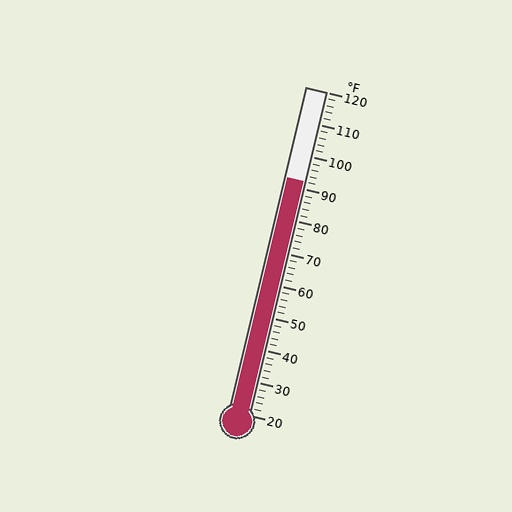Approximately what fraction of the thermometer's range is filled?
The thermometer is filled to approximately 70% of its range.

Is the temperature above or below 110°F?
The temperature is below 110°F.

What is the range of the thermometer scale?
The thermometer scale ranges from 20°F to 120°F.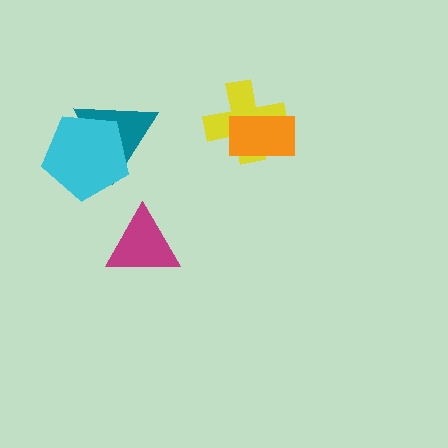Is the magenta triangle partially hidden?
No, no other shape covers it.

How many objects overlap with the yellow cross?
1 object overlaps with the yellow cross.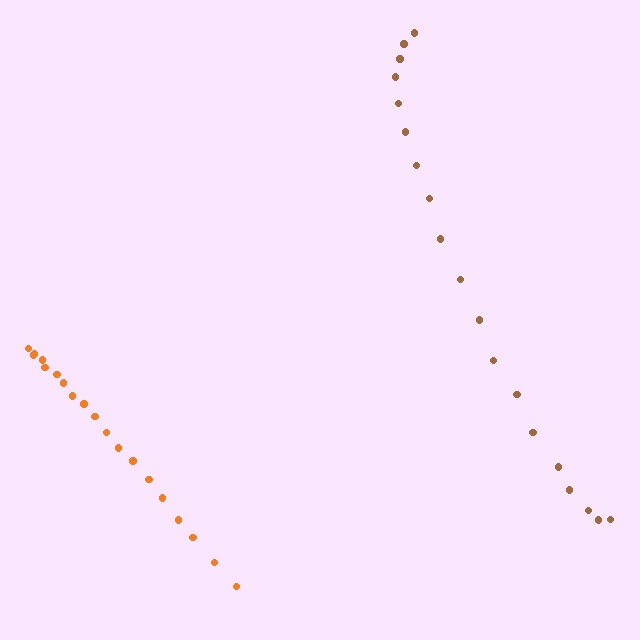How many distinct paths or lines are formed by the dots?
There are 2 distinct paths.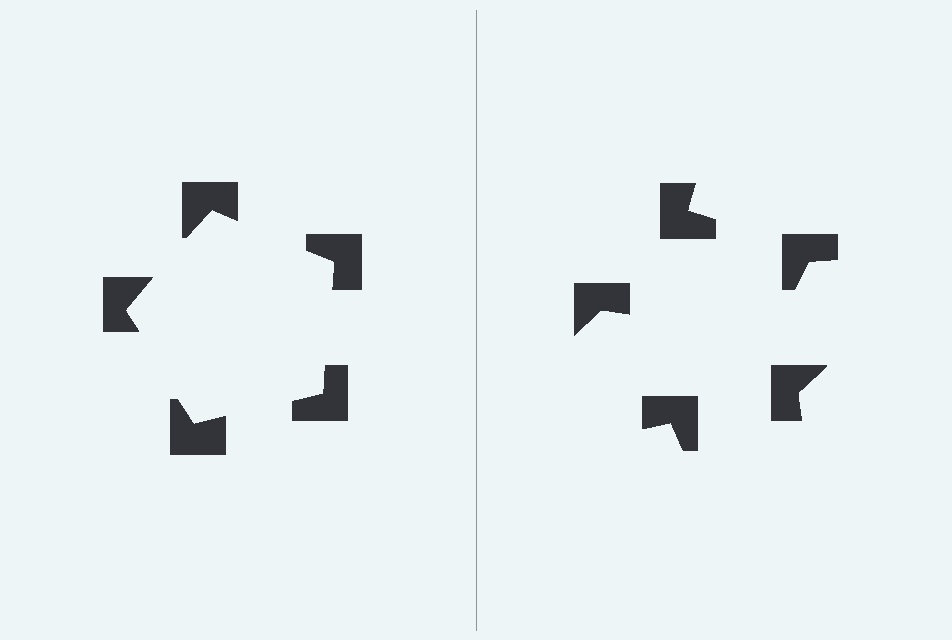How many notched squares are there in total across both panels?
10 — 5 on each side.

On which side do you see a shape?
An illusory pentagon appears on the left side. On the right side the wedge cuts are rotated, so no coherent shape forms.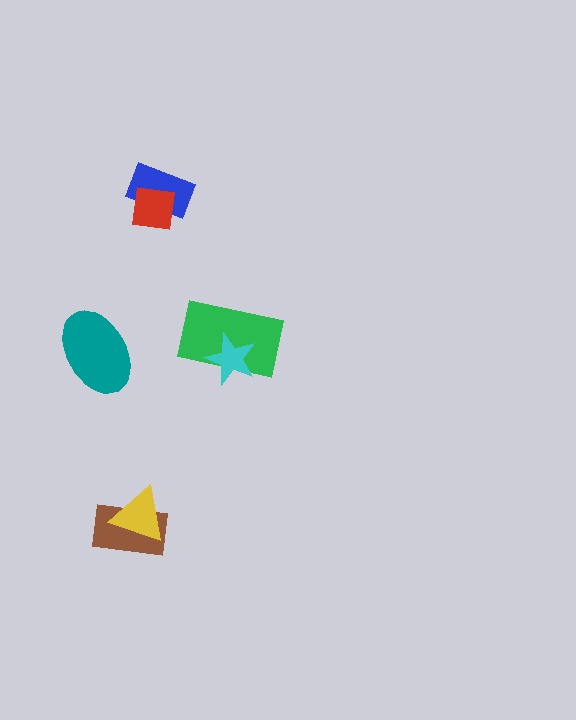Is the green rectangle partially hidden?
Yes, it is partially covered by another shape.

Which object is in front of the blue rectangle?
The red square is in front of the blue rectangle.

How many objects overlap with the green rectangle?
1 object overlaps with the green rectangle.